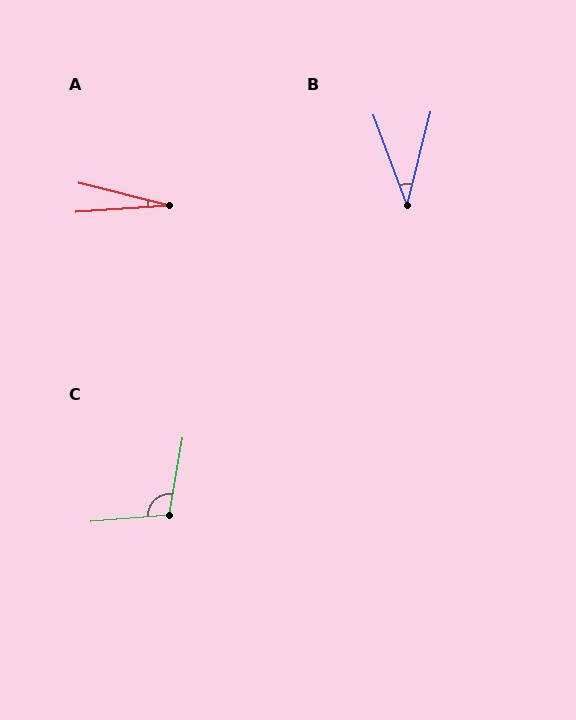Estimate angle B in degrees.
Approximately 35 degrees.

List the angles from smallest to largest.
A (18°), B (35°), C (105°).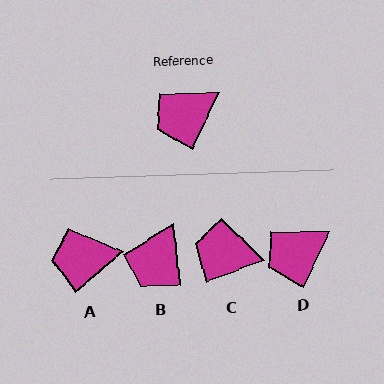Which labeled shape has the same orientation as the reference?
D.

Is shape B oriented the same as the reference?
No, it is off by about 31 degrees.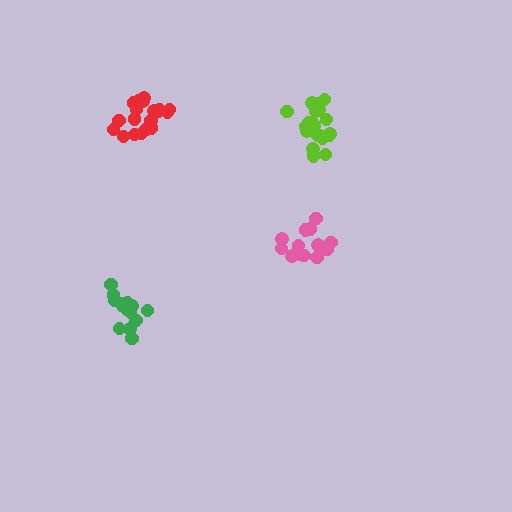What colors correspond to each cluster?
The clusters are colored: pink, green, red, lime.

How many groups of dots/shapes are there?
There are 4 groups.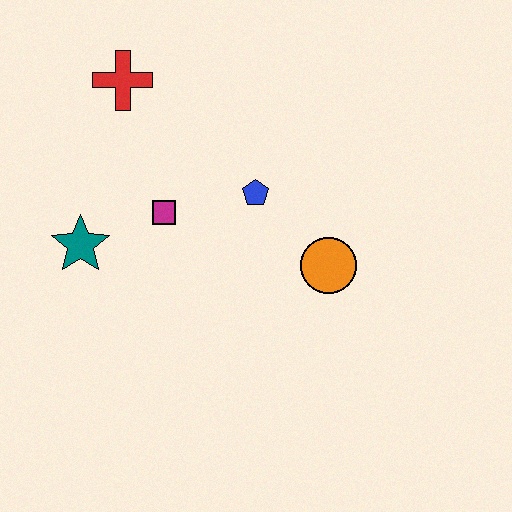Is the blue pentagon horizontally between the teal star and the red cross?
No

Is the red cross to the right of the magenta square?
No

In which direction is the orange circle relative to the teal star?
The orange circle is to the right of the teal star.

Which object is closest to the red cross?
The magenta square is closest to the red cross.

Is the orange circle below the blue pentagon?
Yes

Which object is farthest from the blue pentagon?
The teal star is farthest from the blue pentagon.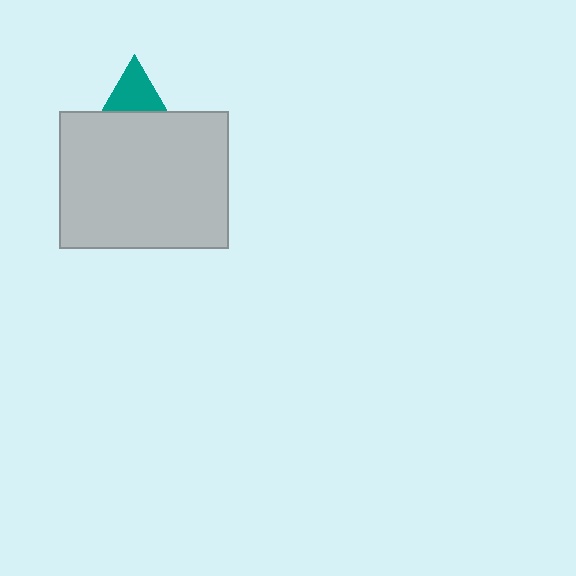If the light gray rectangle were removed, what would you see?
You would see the complete teal triangle.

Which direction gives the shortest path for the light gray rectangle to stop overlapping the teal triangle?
Moving down gives the shortest separation.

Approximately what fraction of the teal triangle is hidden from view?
Roughly 68% of the teal triangle is hidden behind the light gray rectangle.